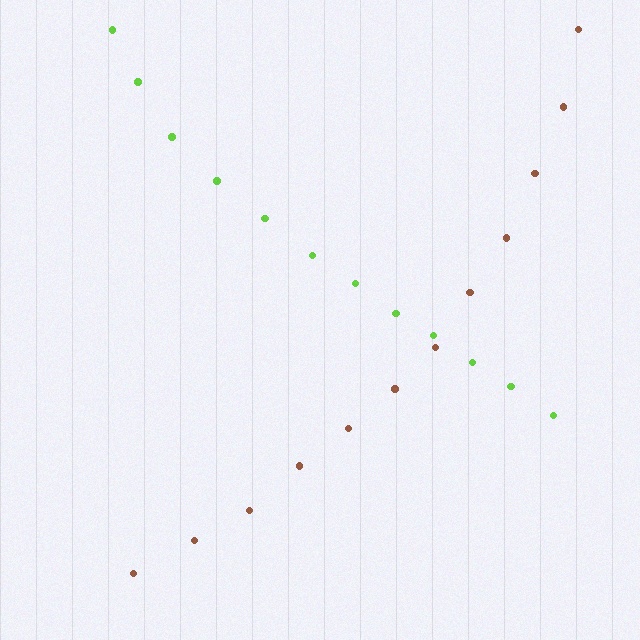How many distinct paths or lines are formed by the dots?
There are 2 distinct paths.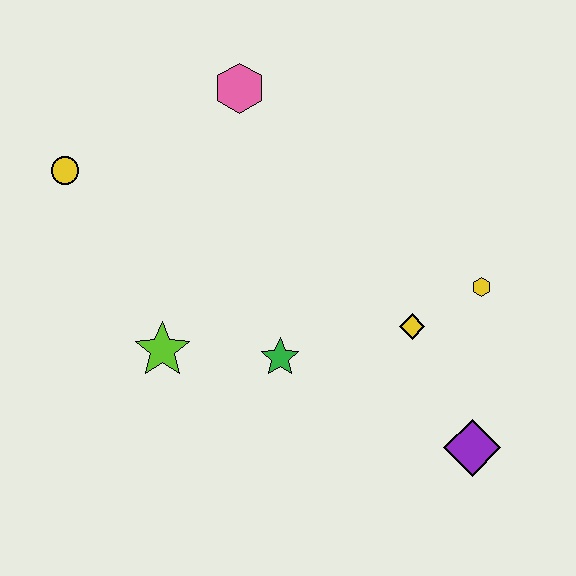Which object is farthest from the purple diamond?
The yellow circle is farthest from the purple diamond.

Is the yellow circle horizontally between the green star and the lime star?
No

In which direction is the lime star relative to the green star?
The lime star is to the left of the green star.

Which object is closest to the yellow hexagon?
The yellow diamond is closest to the yellow hexagon.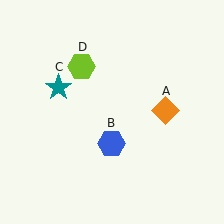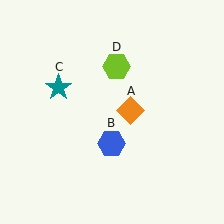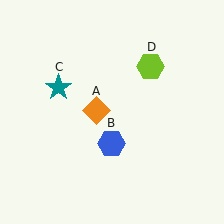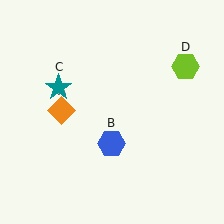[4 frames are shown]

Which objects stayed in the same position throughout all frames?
Blue hexagon (object B) and teal star (object C) remained stationary.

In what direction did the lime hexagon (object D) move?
The lime hexagon (object D) moved right.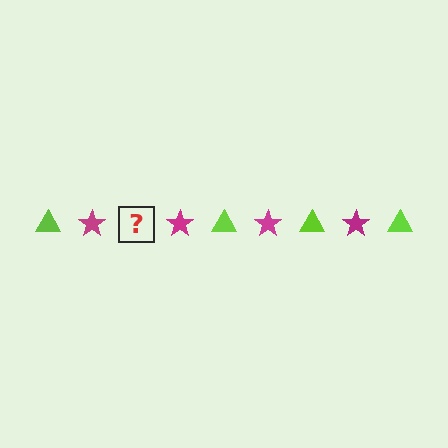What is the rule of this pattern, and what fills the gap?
The rule is that the pattern alternates between lime triangle and magenta star. The gap should be filled with a lime triangle.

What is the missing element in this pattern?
The missing element is a lime triangle.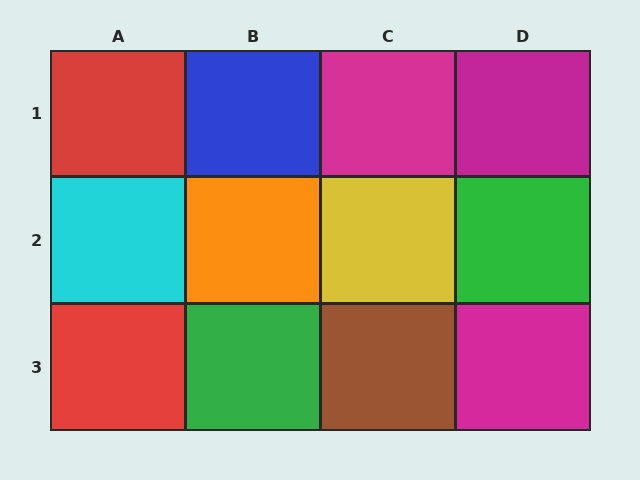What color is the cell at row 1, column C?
Magenta.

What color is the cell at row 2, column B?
Orange.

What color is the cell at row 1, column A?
Red.